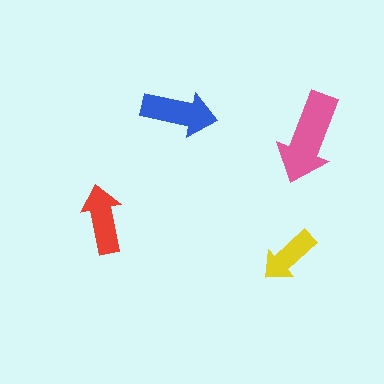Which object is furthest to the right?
The pink arrow is rightmost.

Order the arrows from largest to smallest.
the pink one, the blue one, the red one, the yellow one.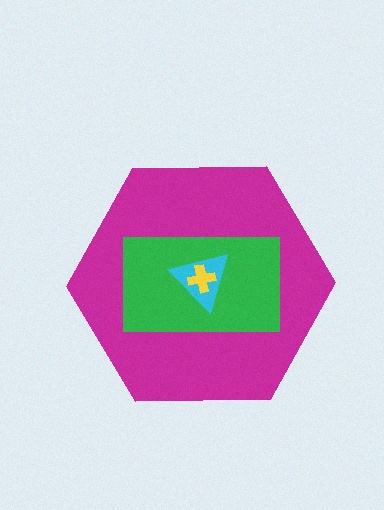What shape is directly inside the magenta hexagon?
The green rectangle.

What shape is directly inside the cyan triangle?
The yellow cross.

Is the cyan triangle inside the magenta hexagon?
Yes.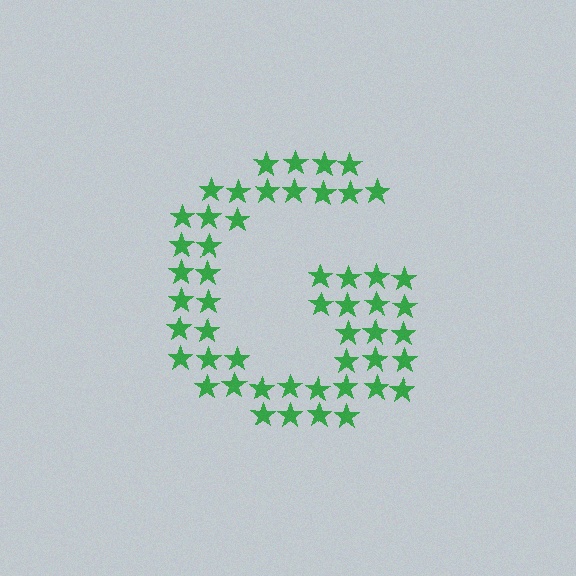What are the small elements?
The small elements are stars.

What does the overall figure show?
The overall figure shows the letter G.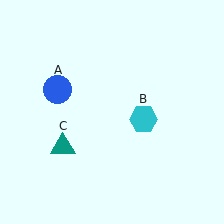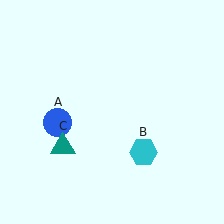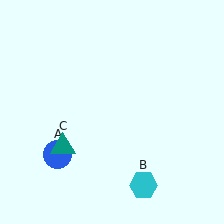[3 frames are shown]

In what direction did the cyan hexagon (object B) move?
The cyan hexagon (object B) moved down.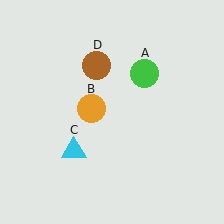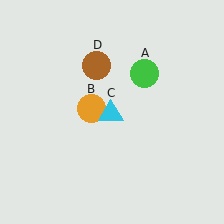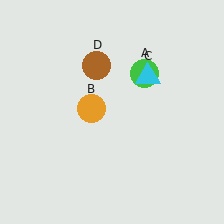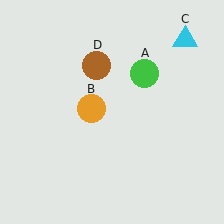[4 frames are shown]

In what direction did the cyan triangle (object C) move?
The cyan triangle (object C) moved up and to the right.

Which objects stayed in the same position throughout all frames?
Green circle (object A) and orange circle (object B) and brown circle (object D) remained stationary.